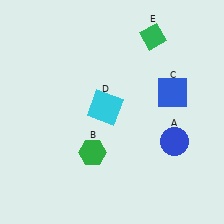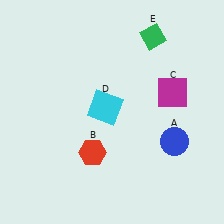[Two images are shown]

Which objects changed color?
B changed from green to red. C changed from blue to magenta.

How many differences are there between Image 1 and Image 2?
There are 2 differences between the two images.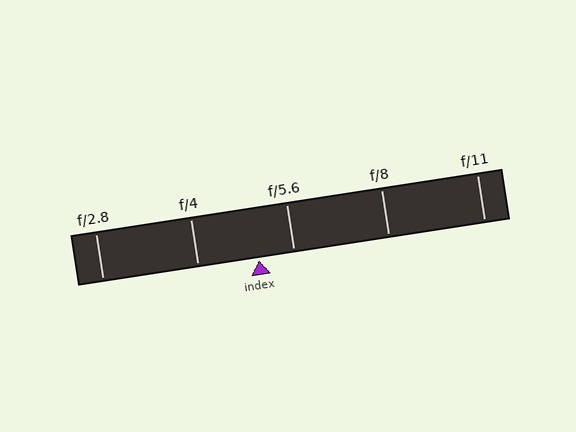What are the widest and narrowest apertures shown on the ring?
The widest aperture shown is f/2.8 and the narrowest is f/11.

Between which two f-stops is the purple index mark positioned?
The index mark is between f/4 and f/5.6.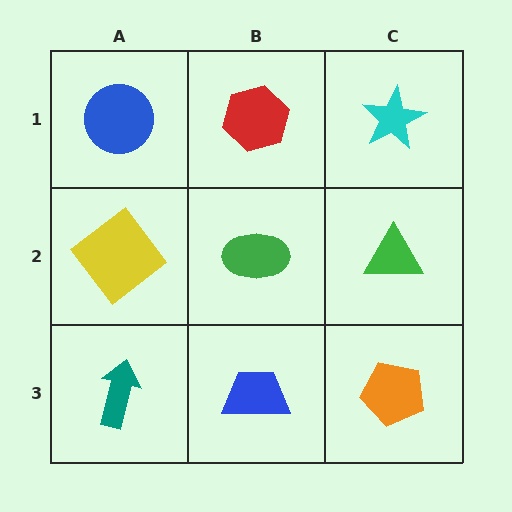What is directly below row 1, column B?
A green ellipse.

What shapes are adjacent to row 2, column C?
A cyan star (row 1, column C), an orange pentagon (row 3, column C), a green ellipse (row 2, column B).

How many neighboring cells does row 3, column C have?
2.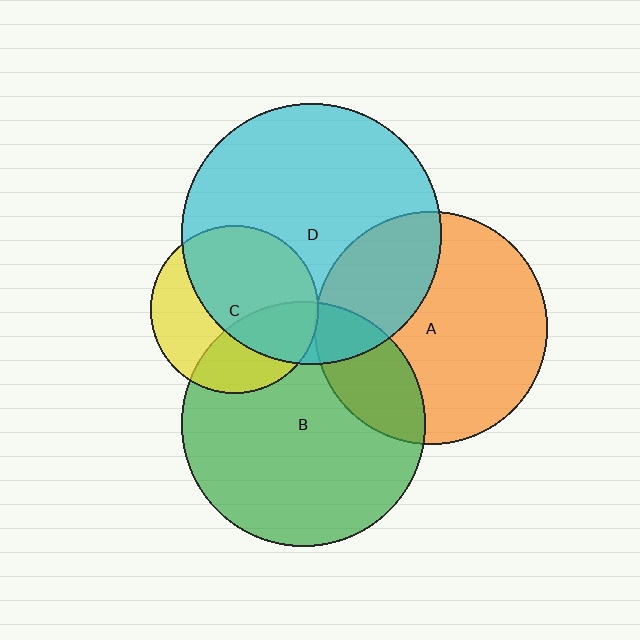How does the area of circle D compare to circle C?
Approximately 2.4 times.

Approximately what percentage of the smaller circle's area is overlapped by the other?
Approximately 15%.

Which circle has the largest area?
Circle D (cyan).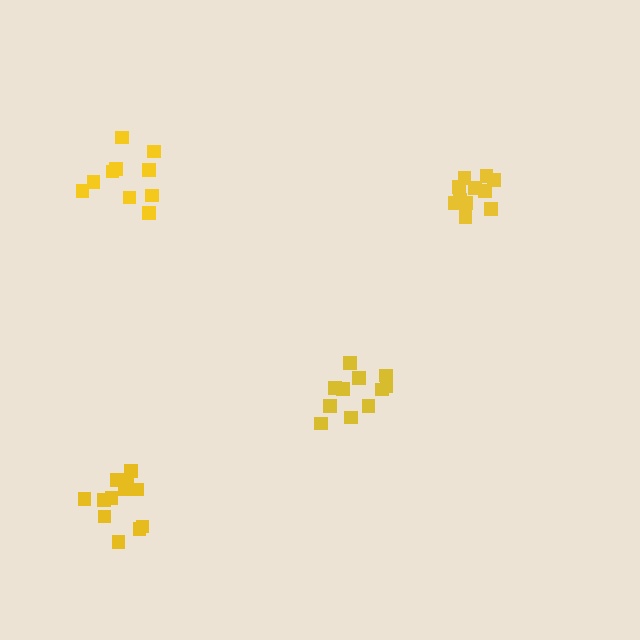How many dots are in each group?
Group 1: 10 dots, Group 2: 12 dots, Group 3: 11 dots, Group 4: 12 dots (45 total).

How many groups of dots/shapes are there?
There are 4 groups.